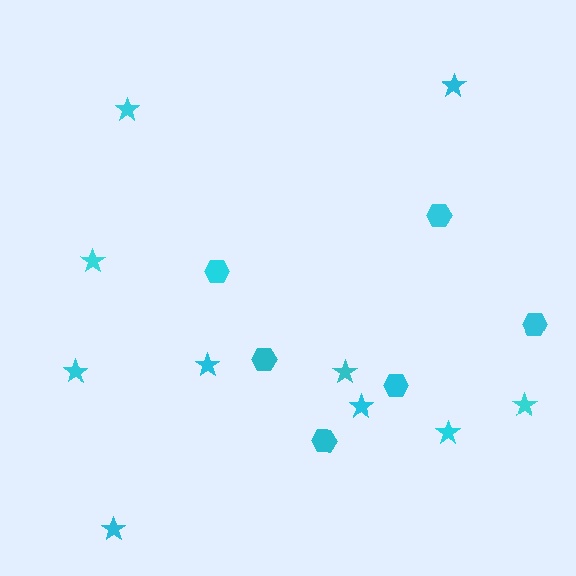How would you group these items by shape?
There are 2 groups: one group of stars (10) and one group of hexagons (6).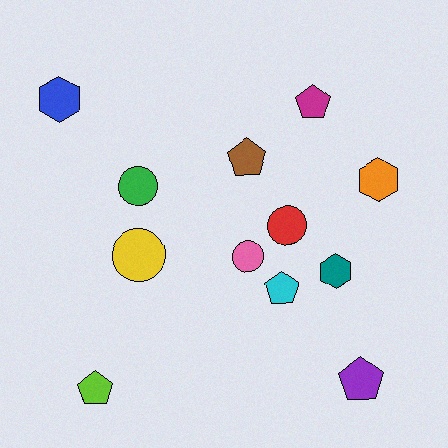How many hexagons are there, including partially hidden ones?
There are 3 hexagons.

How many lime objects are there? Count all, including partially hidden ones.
There is 1 lime object.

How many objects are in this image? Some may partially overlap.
There are 12 objects.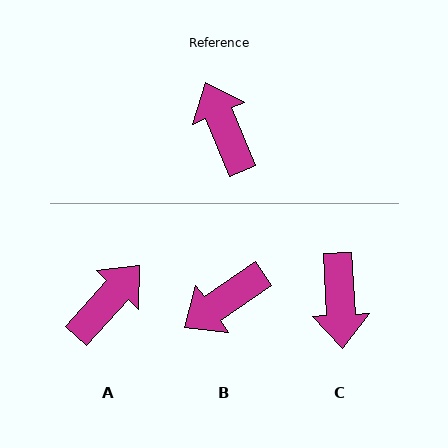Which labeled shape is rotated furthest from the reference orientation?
C, about 160 degrees away.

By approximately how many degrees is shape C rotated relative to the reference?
Approximately 160 degrees counter-clockwise.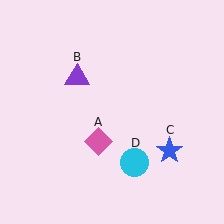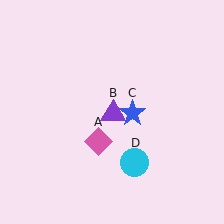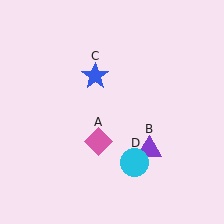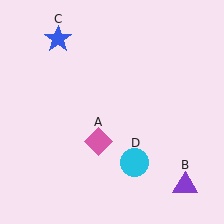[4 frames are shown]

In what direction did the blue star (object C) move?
The blue star (object C) moved up and to the left.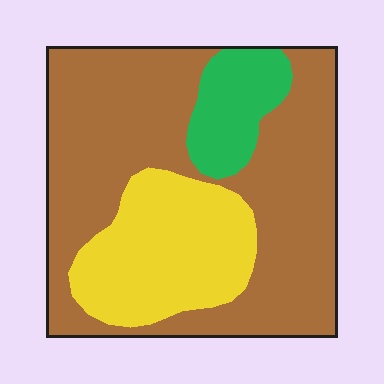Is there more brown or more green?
Brown.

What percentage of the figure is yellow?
Yellow takes up about one quarter (1/4) of the figure.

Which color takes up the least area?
Green, at roughly 10%.